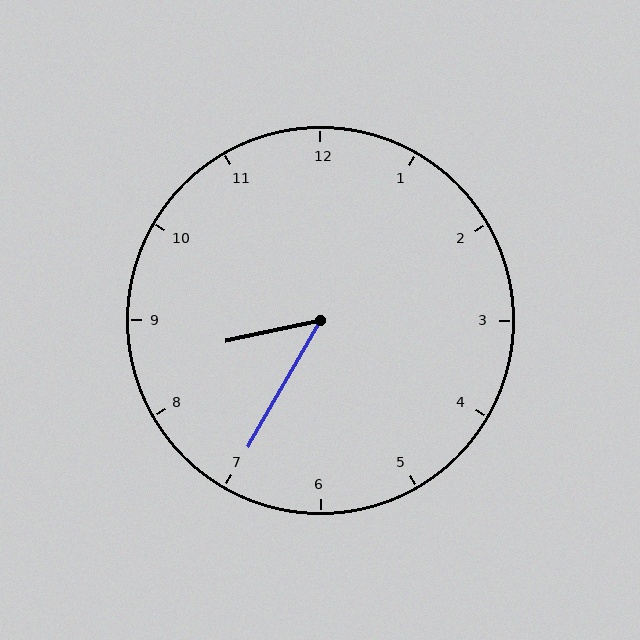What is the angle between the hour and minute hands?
Approximately 48 degrees.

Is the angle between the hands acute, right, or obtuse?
It is acute.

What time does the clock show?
8:35.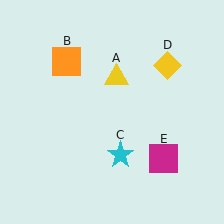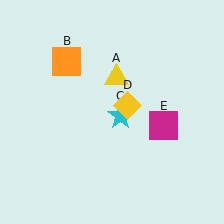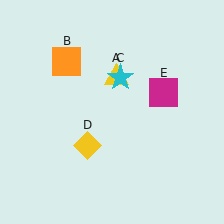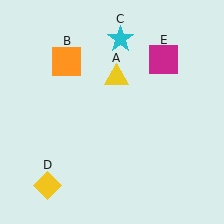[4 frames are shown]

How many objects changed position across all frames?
3 objects changed position: cyan star (object C), yellow diamond (object D), magenta square (object E).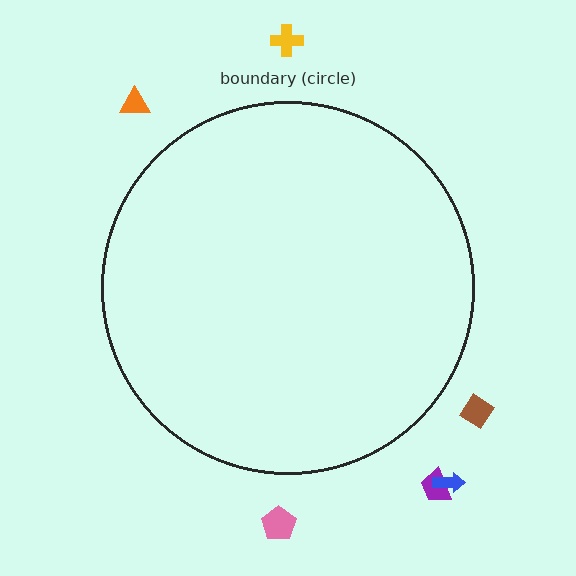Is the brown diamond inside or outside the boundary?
Outside.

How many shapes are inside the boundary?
0 inside, 6 outside.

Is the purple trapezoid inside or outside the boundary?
Outside.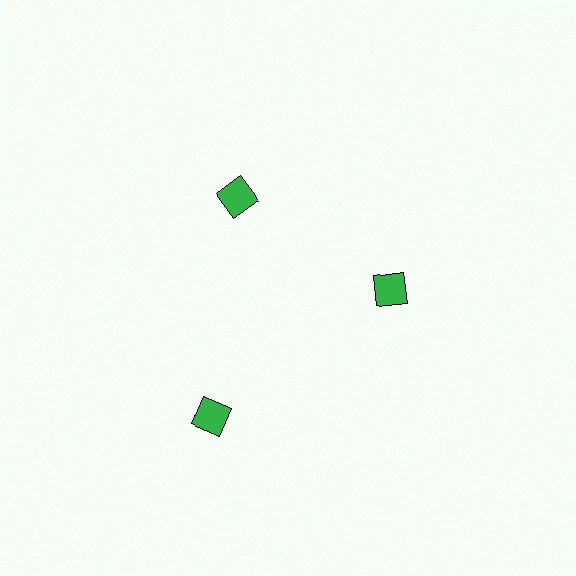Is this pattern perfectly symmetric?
No. The 3 green diamonds are arranged in a ring, but one element near the 7 o'clock position is pushed outward from the center, breaking the 3-fold rotational symmetry.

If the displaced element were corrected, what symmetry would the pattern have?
It would have 3-fold rotational symmetry — the pattern would map onto itself every 120 degrees.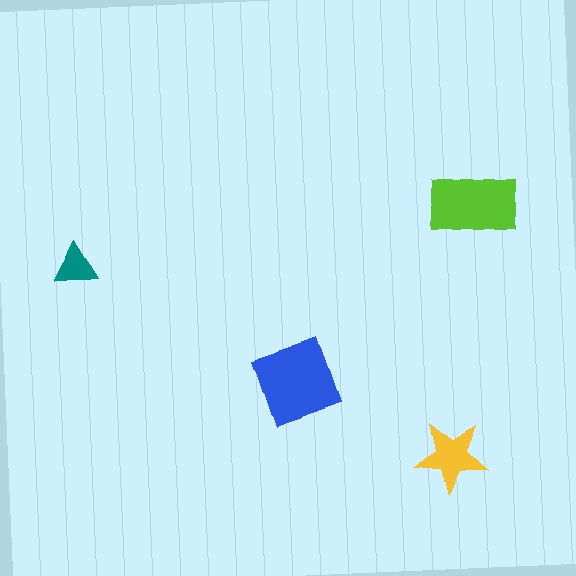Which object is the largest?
The blue diamond.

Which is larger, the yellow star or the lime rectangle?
The lime rectangle.